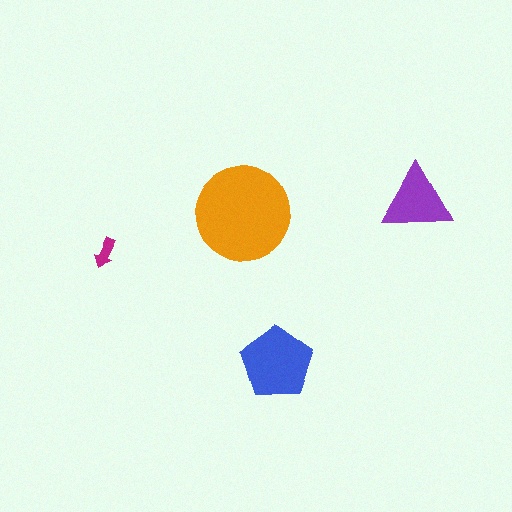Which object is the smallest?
The magenta arrow.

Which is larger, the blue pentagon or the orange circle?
The orange circle.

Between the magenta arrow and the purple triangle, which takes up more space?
The purple triangle.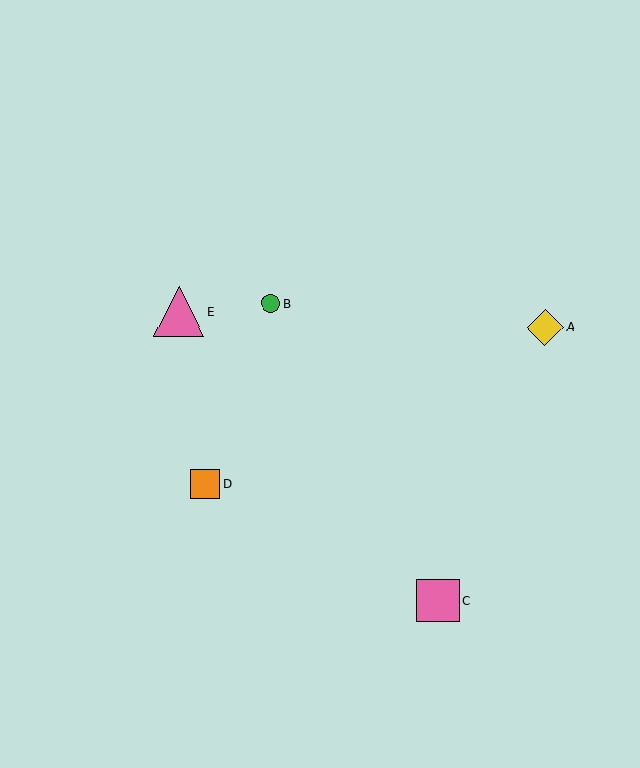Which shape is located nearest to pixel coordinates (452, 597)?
The pink square (labeled C) at (438, 601) is nearest to that location.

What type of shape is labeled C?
Shape C is a pink square.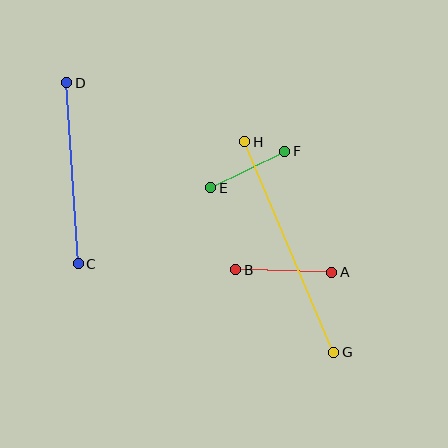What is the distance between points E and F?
The distance is approximately 83 pixels.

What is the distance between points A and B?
The distance is approximately 96 pixels.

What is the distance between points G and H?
The distance is approximately 229 pixels.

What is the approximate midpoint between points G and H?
The midpoint is at approximately (289, 247) pixels.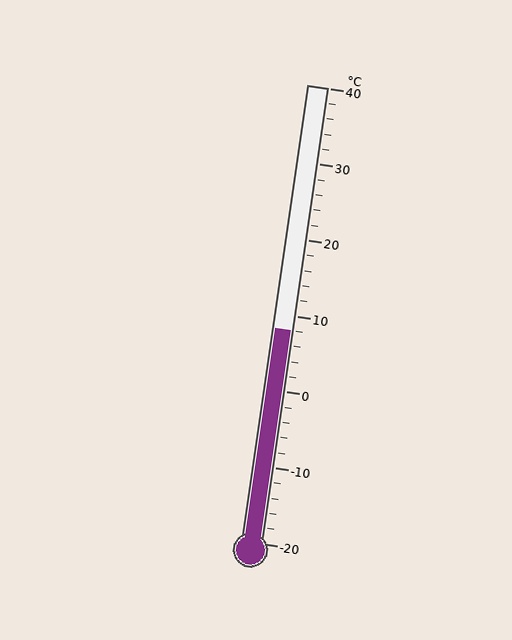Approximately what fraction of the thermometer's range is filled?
The thermometer is filled to approximately 45% of its range.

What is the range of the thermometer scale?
The thermometer scale ranges from -20°C to 40°C.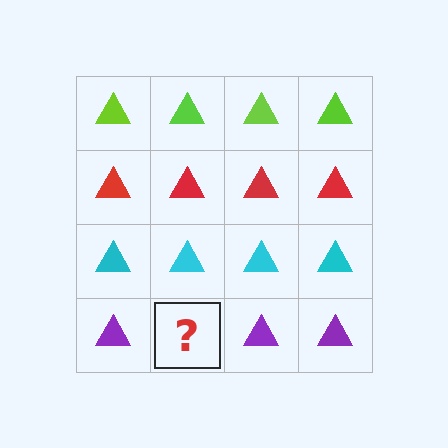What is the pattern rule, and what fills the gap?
The rule is that each row has a consistent color. The gap should be filled with a purple triangle.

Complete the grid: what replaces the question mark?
The question mark should be replaced with a purple triangle.